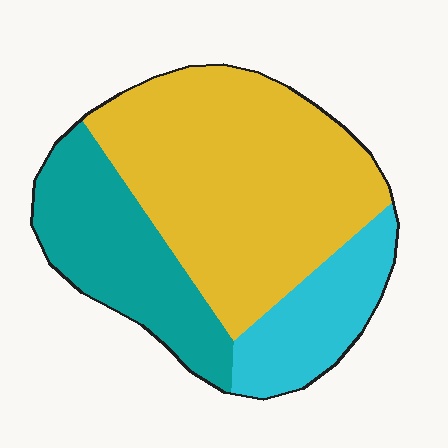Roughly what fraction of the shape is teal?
Teal takes up about one quarter (1/4) of the shape.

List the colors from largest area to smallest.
From largest to smallest: yellow, teal, cyan.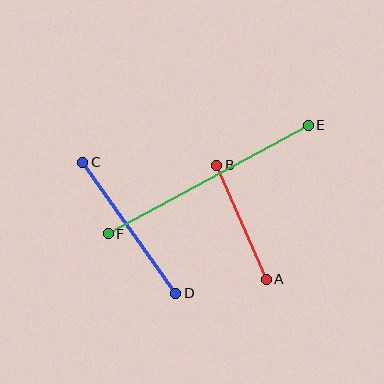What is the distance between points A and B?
The distance is approximately 124 pixels.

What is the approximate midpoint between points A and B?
The midpoint is at approximately (241, 222) pixels.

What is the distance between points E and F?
The distance is approximately 228 pixels.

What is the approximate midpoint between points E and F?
The midpoint is at approximately (208, 179) pixels.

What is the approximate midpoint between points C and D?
The midpoint is at approximately (129, 228) pixels.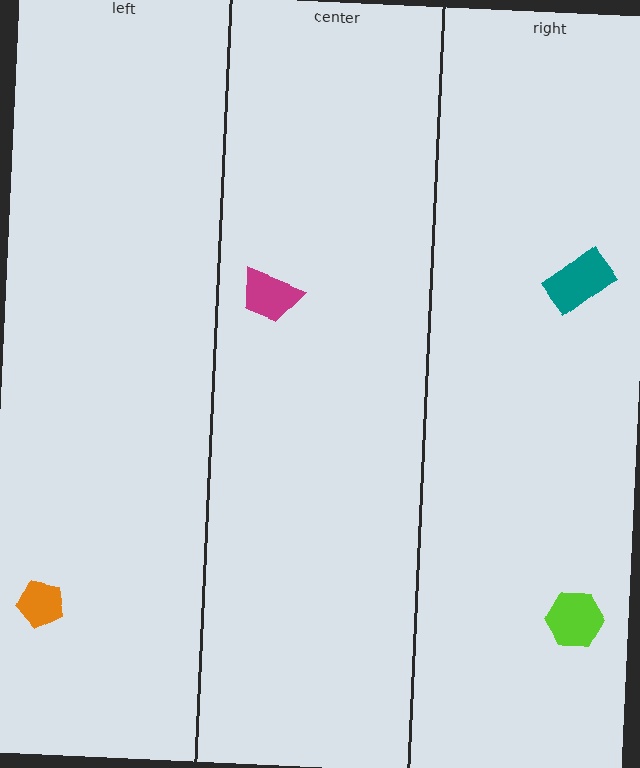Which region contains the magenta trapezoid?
The center region.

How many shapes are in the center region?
1.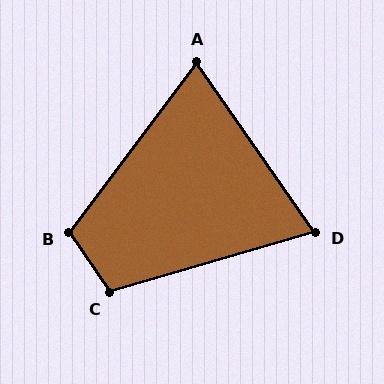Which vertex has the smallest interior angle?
D, at approximately 71 degrees.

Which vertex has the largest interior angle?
B, at approximately 109 degrees.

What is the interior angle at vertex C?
Approximately 108 degrees (obtuse).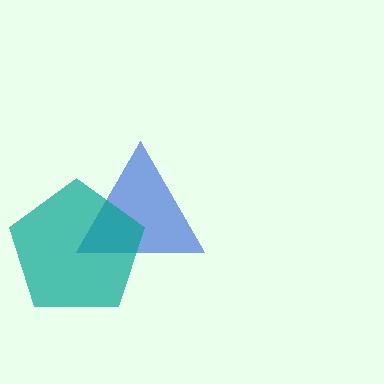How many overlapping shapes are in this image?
There are 2 overlapping shapes in the image.